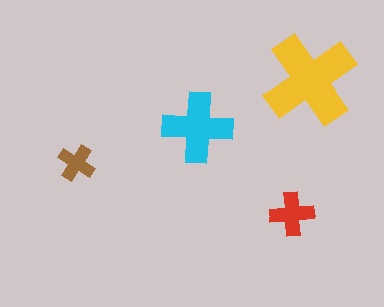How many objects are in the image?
There are 4 objects in the image.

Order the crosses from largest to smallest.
the yellow one, the cyan one, the red one, the brown one.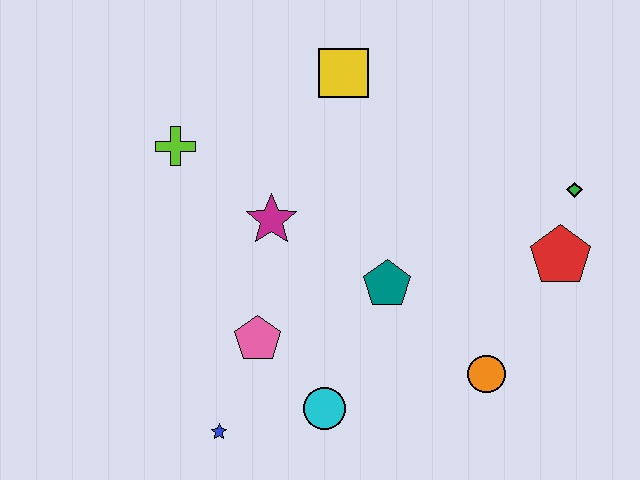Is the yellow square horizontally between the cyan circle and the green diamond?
Yes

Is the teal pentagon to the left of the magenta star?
No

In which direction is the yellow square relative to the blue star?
The yellow square is above the blue star.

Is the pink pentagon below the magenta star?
Yes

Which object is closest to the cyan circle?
The pink pentagon is closest to the cyan circle.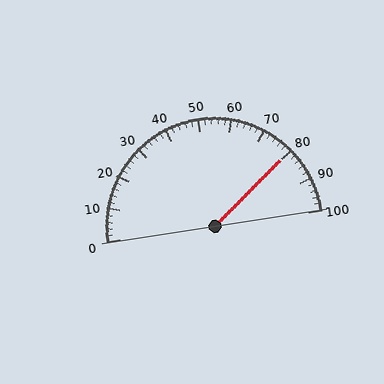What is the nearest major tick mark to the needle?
The nearest major tick mark is 80.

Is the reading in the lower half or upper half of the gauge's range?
The reading is in the upper half of the range (0 to 100).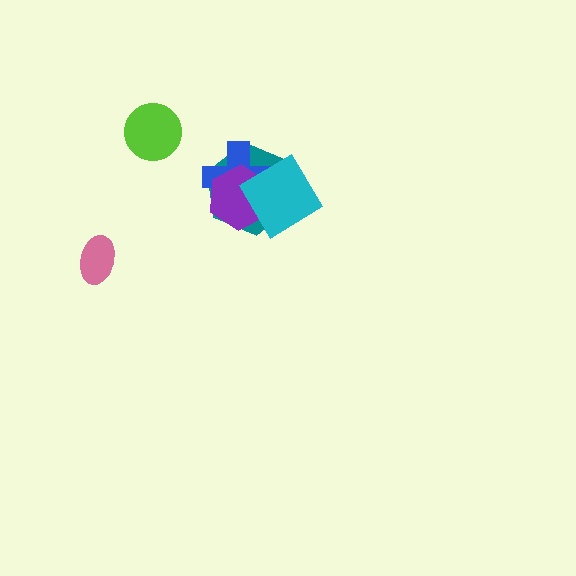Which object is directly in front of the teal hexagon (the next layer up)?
The blue cross is directly in front of the teal hexagon.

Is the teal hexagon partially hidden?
Yes, it is partially covered by another shape.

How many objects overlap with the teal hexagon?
3 objects overlap with the teal hexagon.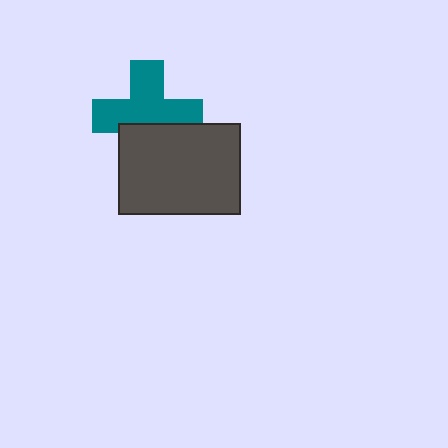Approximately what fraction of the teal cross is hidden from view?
Roughly 33% of the teal cross is hidden behind the dark gray rectangle.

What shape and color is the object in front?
The object in front is a dark gray rectangle.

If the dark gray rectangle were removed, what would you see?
You would see the complete teal cross.